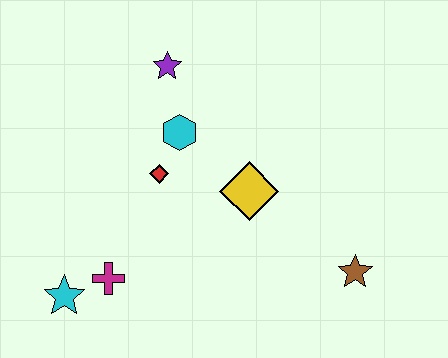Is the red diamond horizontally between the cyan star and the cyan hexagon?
Yes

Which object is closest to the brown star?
The yellow diamond is closest to the brown star.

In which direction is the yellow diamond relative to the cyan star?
The yellow diamond is to the right of the cyan star.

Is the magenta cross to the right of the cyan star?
Yes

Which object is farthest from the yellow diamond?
The cyan star is farthest from the yellow diamond.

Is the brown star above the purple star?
No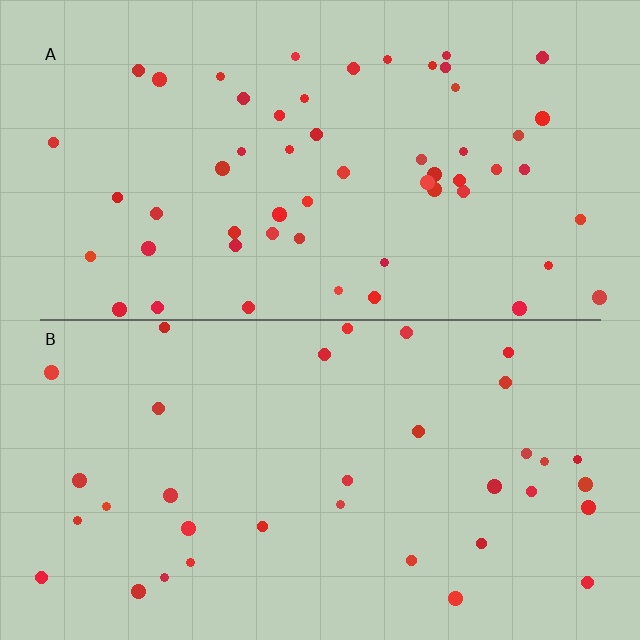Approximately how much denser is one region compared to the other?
Approximately 1.6× — region A over region B.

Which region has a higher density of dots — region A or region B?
A (the top).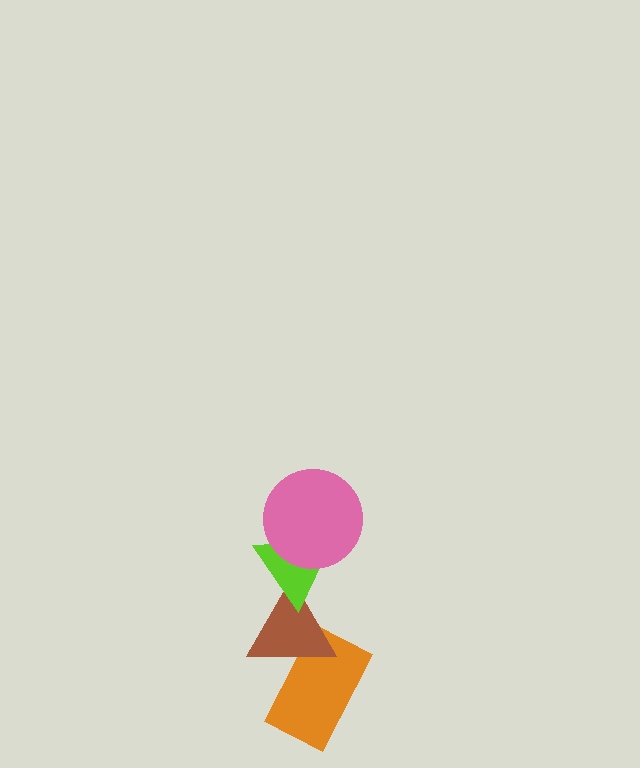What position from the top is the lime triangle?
The lime triangle is 2nd from the top.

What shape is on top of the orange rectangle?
The brown triangle is on top of the orange rectangle.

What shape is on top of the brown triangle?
The lime triangle is on top of the brown triangle.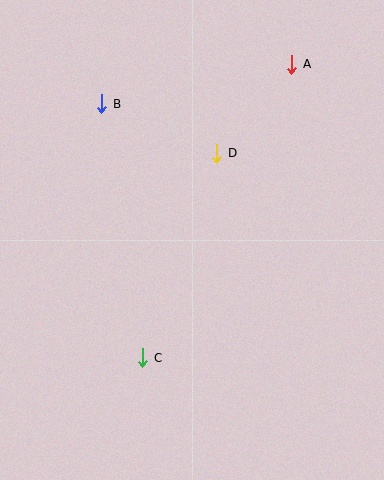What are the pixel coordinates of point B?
Point B is at (102, 104).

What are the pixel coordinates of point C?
Point C is at (143, 358).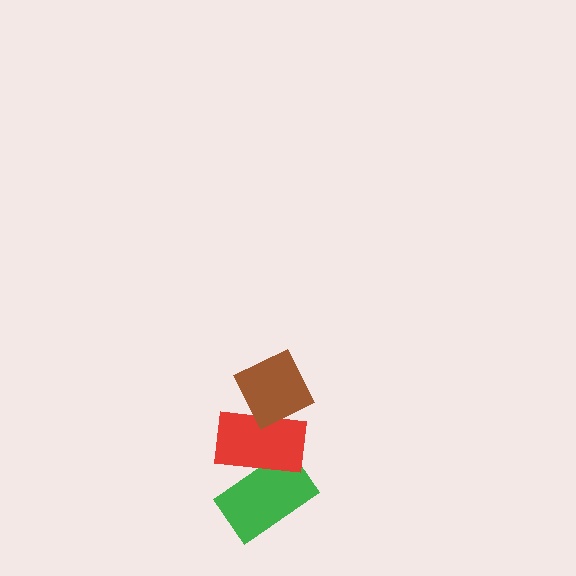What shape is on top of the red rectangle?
The brown diamond is on top of the red rectangle.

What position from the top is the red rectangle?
The red rectangle is 2nd from the top.